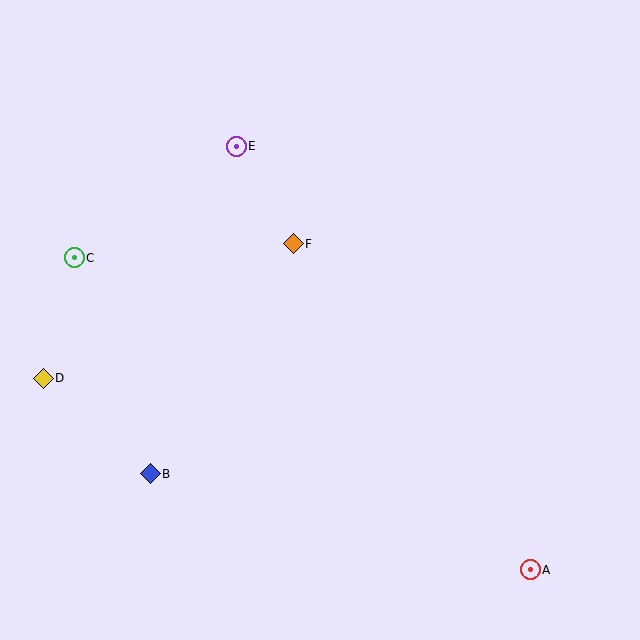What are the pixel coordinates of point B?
Point B is at (150, 474).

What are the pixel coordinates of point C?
Point C is at (74, 258).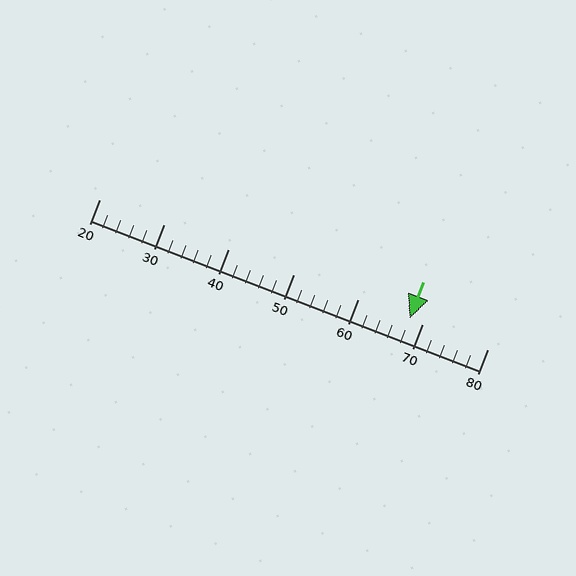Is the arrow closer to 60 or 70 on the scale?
The arrow is closer to 70.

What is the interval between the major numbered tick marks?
The major tick marks are spaced 10 units apart.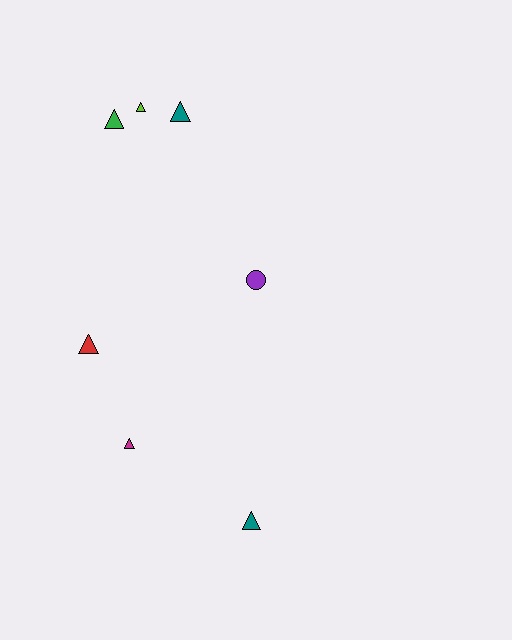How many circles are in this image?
There is 1 circle.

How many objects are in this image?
There are 7 objects.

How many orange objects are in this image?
There are no orange objects.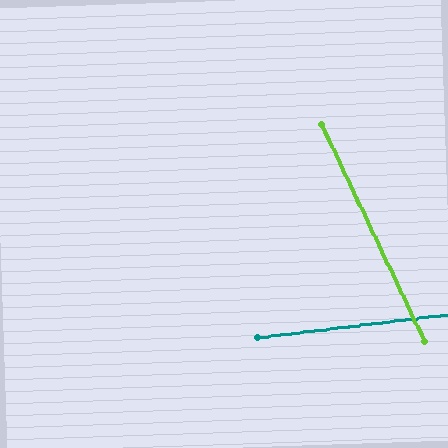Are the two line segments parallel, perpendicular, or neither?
Neither parallel nor perpendicular — they differ by about 71°.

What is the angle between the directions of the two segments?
Approximately 71 degrees.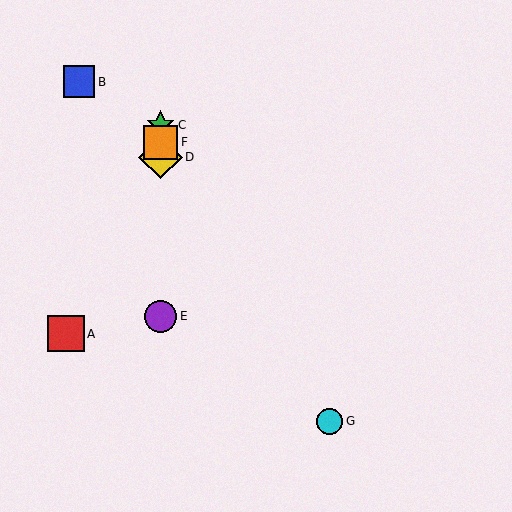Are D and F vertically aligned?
Yes, both are at x≈160.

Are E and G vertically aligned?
No, E is at x≈160 and G is at x≈330.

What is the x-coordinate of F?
Object F is at x≈160.